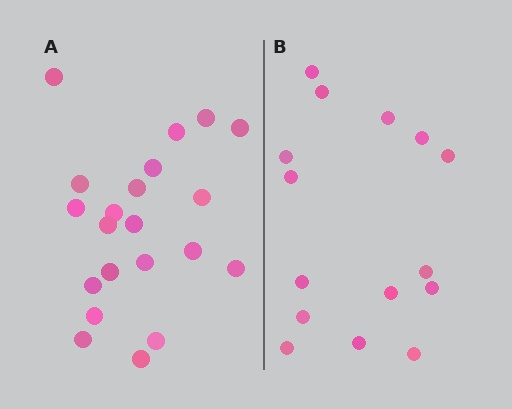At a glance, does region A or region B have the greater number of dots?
Region A (the left region) has more dots.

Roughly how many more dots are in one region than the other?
Region A has about 6 more dots than region B.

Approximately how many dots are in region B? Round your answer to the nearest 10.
About 20 dots. (The exact count is 15, which rounds to 20.)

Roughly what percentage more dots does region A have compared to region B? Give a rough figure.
About 40% more.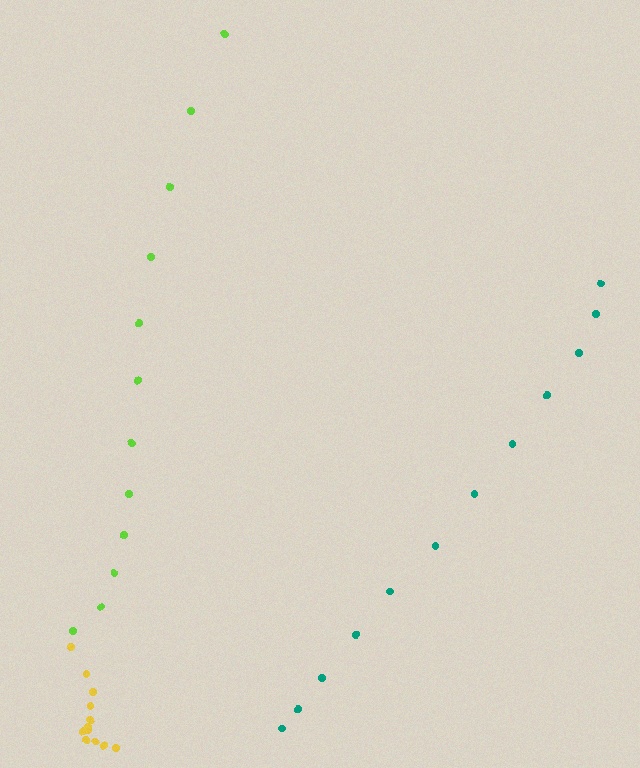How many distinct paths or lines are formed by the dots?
There are 3 distinct paths.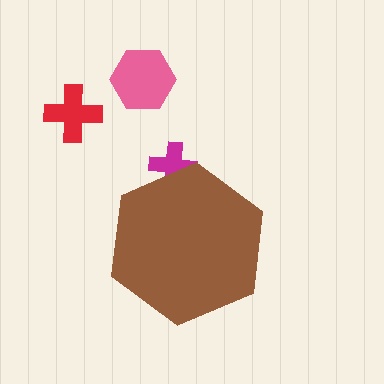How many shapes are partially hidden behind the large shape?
1 shape is partially hidden.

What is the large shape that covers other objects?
A brown hexagon.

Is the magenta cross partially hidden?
Yes, the magenta cross is partially hidden behind the brown hexagon.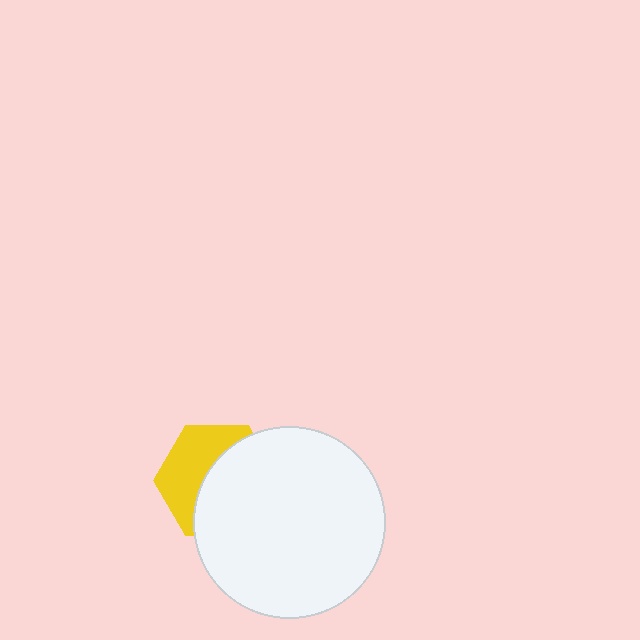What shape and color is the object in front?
The object in front is a white circle.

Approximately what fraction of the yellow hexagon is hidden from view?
Roughly 57% of the yellow hexagon is hidden behind the white circle.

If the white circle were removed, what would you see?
You would see the complete yellow hexagon.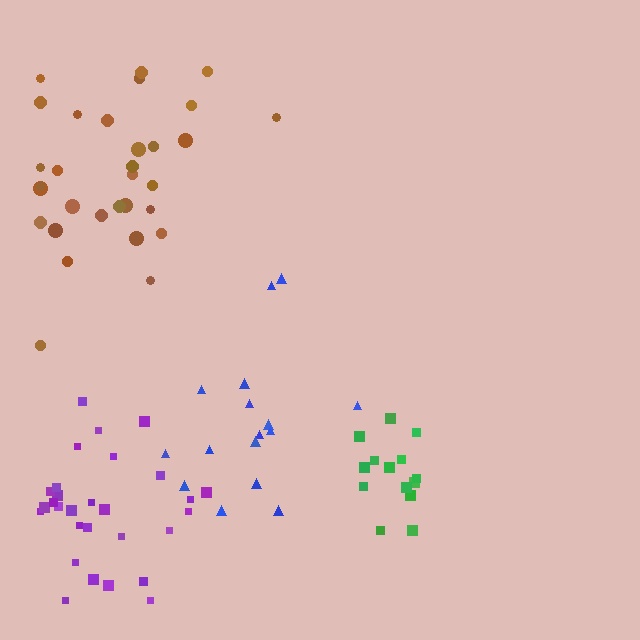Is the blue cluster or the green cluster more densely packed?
Green.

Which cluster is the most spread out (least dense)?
Blue.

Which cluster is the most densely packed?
Green.